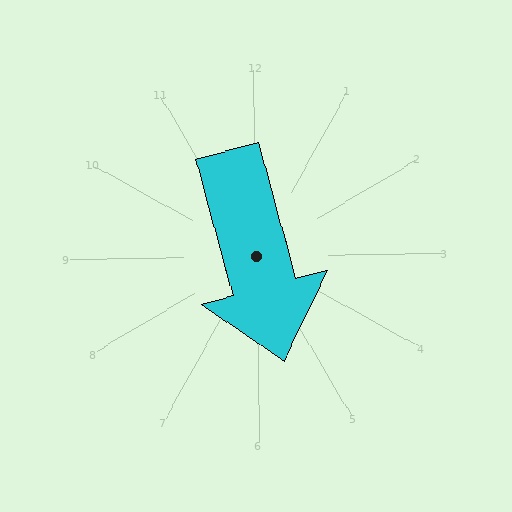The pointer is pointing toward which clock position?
Roughly 6 o'clock.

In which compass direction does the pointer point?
South.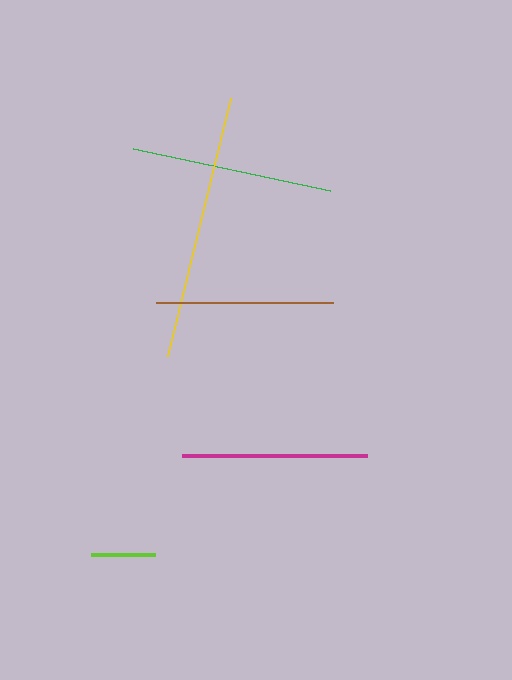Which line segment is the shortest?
The lime line is the shortest at approximately 65 pixels.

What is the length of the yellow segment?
The yellow segment is approximately 266 pixels long.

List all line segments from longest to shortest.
From longest to shortest: yellow, green, magenta, brown, lime.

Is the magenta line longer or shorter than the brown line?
The magenta line is longer than the brown line.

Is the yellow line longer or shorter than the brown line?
The yellow line is longer than the brown line.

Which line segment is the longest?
The yellow line is the longest at approximately 266 pixels.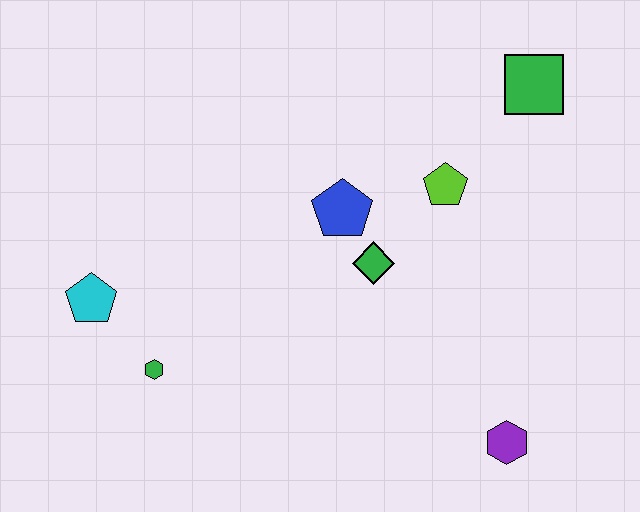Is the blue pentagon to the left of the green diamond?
Yes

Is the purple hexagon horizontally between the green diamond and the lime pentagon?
No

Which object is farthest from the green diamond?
The cyan pentagon is farthest from the green diamond.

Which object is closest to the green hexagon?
The cyan pentagon is closest to the green hexagon.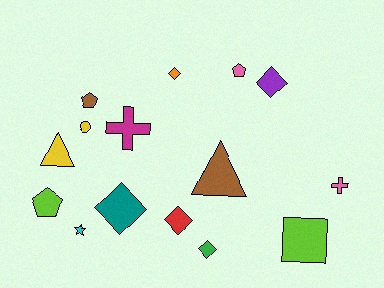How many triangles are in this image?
There are 2 triangles.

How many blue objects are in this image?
There are no blue objects.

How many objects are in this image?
There are 15 objects.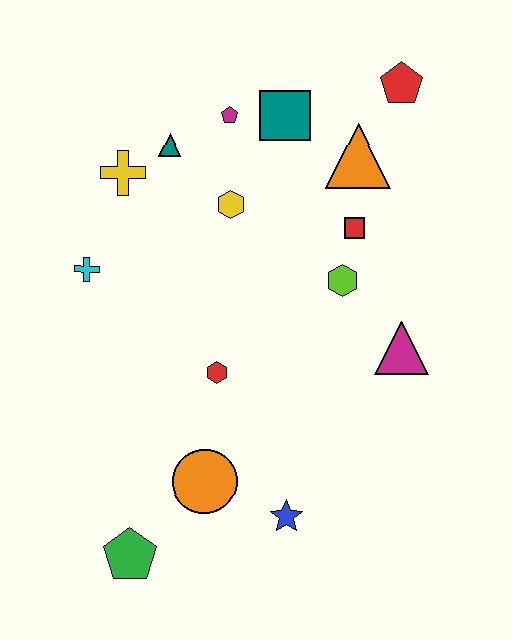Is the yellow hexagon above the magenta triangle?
Yes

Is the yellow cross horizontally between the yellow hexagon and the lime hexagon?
No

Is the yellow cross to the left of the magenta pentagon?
Yes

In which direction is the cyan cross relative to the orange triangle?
The cyan cross is to the left of the orange triangle.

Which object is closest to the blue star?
The orange circle is closest to the blue star.